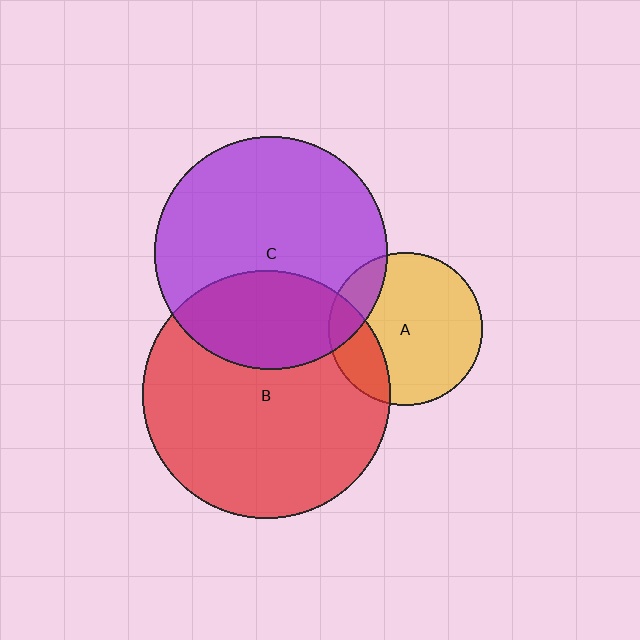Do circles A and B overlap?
Yes.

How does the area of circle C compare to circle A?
Approximately 2.3 times.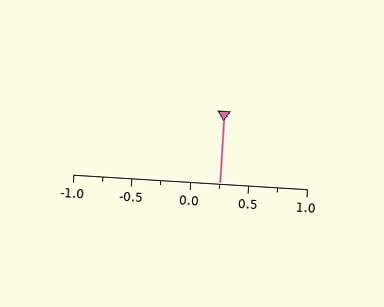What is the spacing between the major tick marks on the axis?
The major ticks are spaced 0.5 apart.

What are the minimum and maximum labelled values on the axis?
The axis runs from -1.0 to 1.0.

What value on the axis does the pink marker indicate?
The marker indicates approximately 0.25.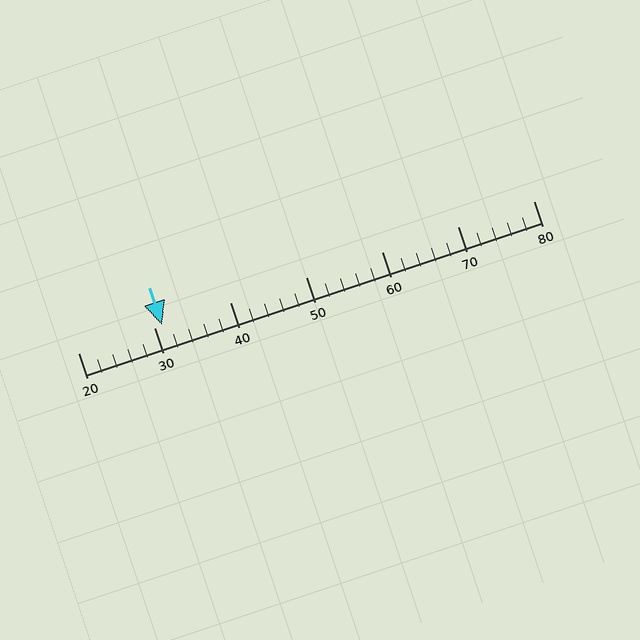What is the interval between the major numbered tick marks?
The major tick marks are spaced 10 units apart.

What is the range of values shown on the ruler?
The ruler shows values from 20 to 80.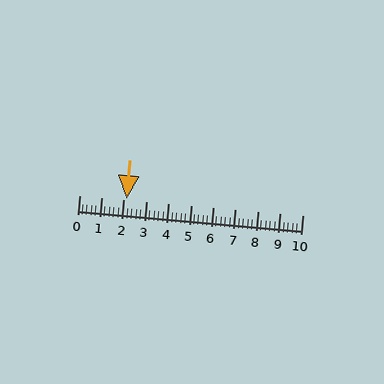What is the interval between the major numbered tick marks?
The major tick marks are spaced 1 units apart.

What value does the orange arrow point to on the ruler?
The orange arrow points to approximately 2.1.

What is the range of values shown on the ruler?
The ruler shows values from 0 to 10.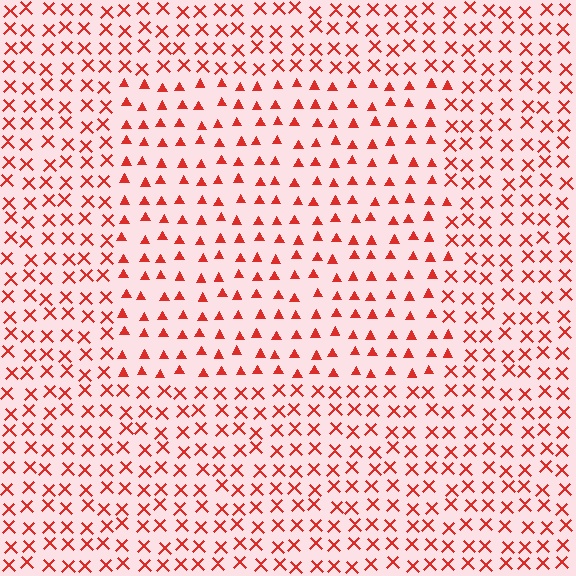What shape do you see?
I see a rectangle.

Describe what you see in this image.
The image is filled with small red elements arranged in a uniform grid. A rectangle-shaped region contains triangles, while the surrounding area contains X marks. The boundary is defined purely by the change in element shape.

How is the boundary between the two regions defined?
The boundary is defined by a change in element shape: triangles inside vs. X marks outside. All elements share the same color and spacing.